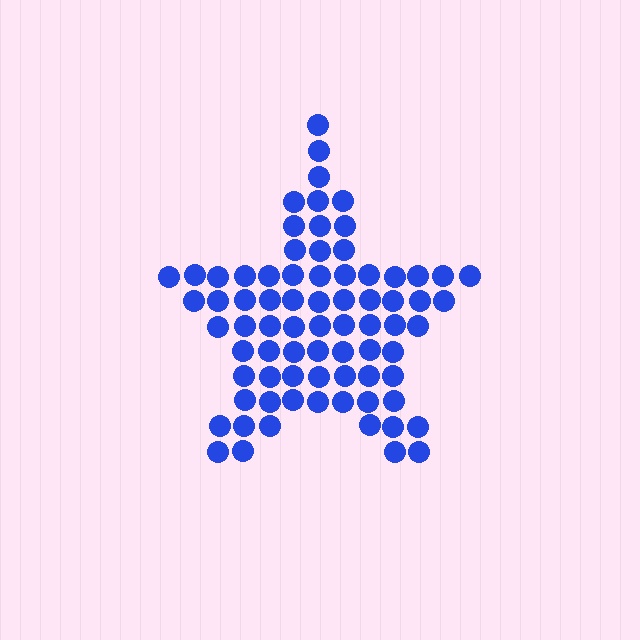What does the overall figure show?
The overall figure shows a star.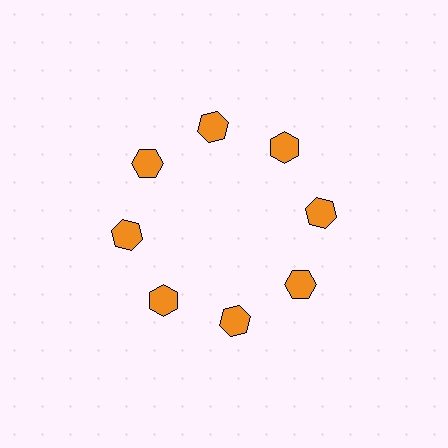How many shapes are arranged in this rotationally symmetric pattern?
There are 8 shapes, arranged in 8 groups of 1.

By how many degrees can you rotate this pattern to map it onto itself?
The pattern maps onto itself every 45 degrees of rotation.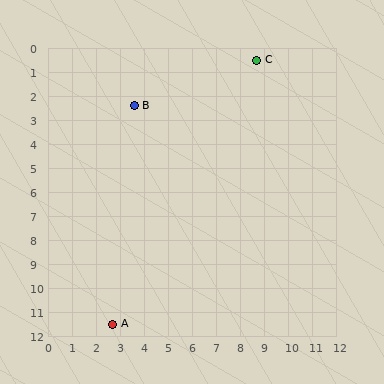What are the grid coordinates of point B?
Point B is at approximately (3.6, 2.4).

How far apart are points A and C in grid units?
Points A and C are about 12.5 grid units apart.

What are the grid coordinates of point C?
Point C is at approximately (8.7, 0.5).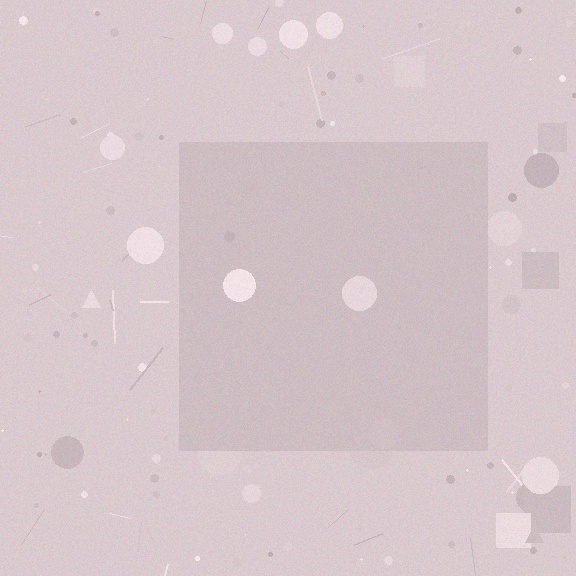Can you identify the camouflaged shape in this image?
The camouflaged shape is a square.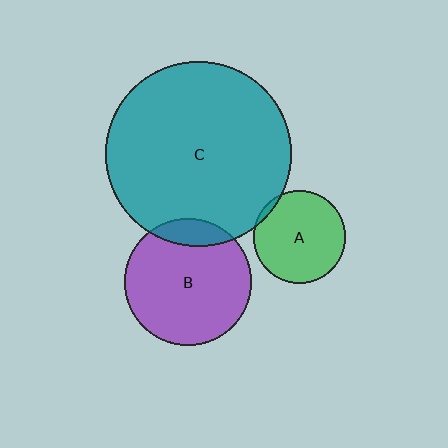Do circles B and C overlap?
Yes.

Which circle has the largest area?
Circle C (teal).